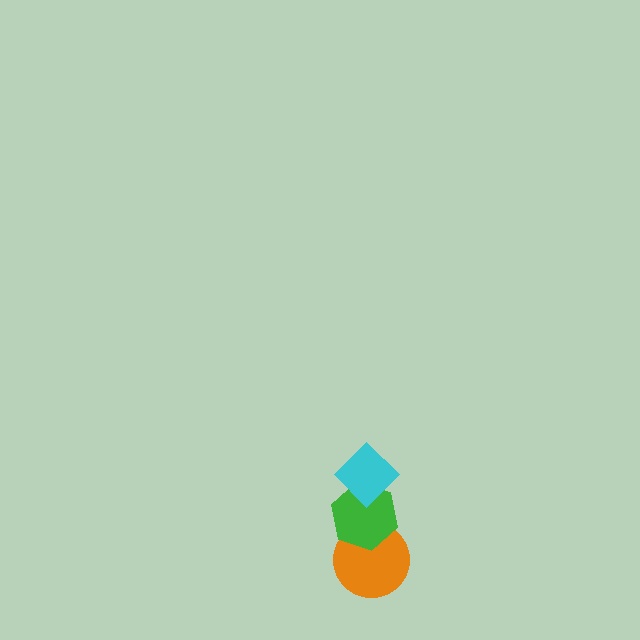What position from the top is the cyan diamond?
The cyan diamond is 1st from the top.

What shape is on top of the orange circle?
The green hexagon is on top of the orange circle.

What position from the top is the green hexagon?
The green hexagon is 2nd from the top.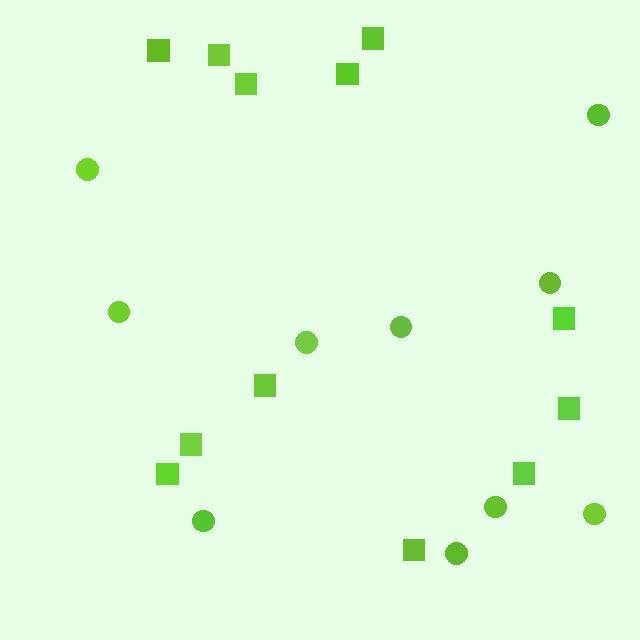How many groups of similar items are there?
There are 2 groups: one group of circles (10) and one group of squares (12).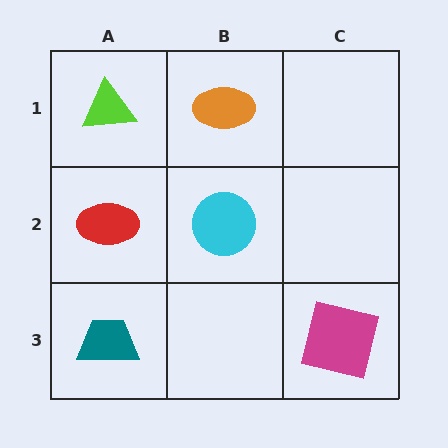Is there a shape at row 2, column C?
No, that cell is empty.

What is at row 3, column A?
A teal trapezoid.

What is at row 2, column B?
A cyan circle.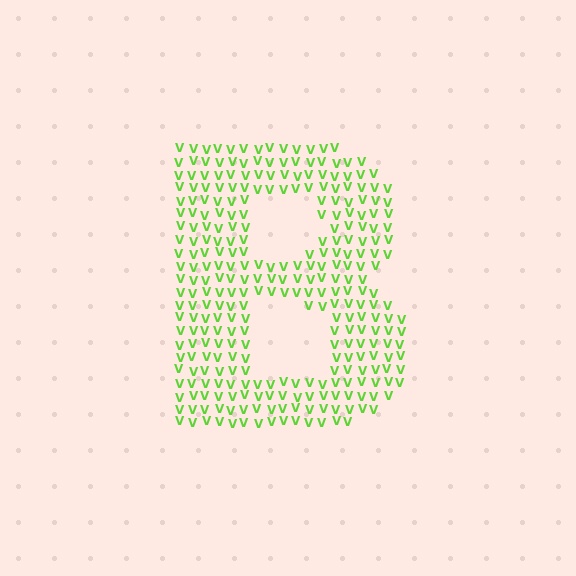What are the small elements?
The small elements are letter V's.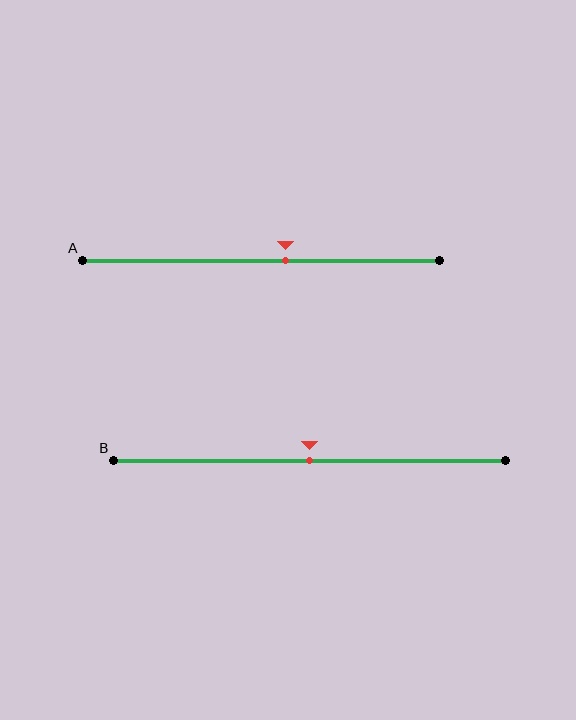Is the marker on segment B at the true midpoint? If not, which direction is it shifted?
Yes, the marker on segment B is at the true midpoint.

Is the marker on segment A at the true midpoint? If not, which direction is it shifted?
No, the marker on segment A is shifted to the right by about 7% of the segment length.